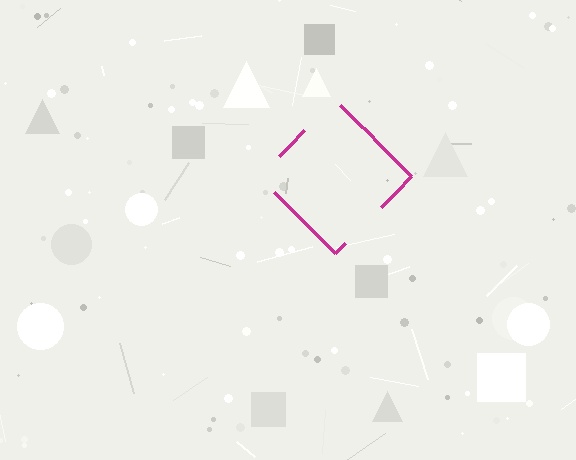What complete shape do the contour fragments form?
The contour fragments form a diamond.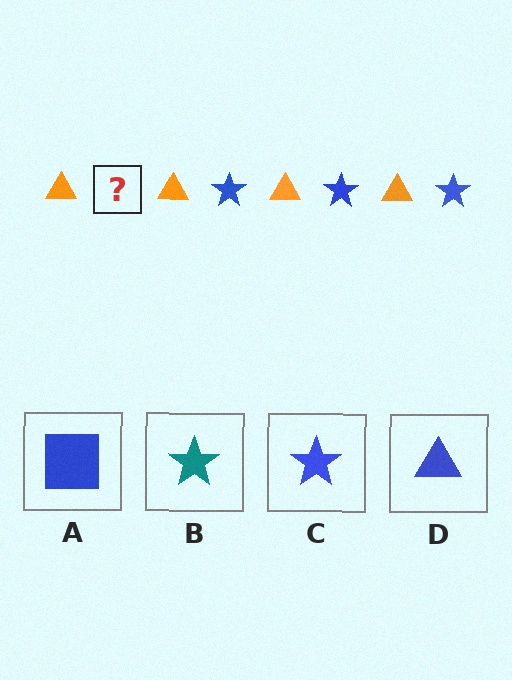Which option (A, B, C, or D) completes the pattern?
C.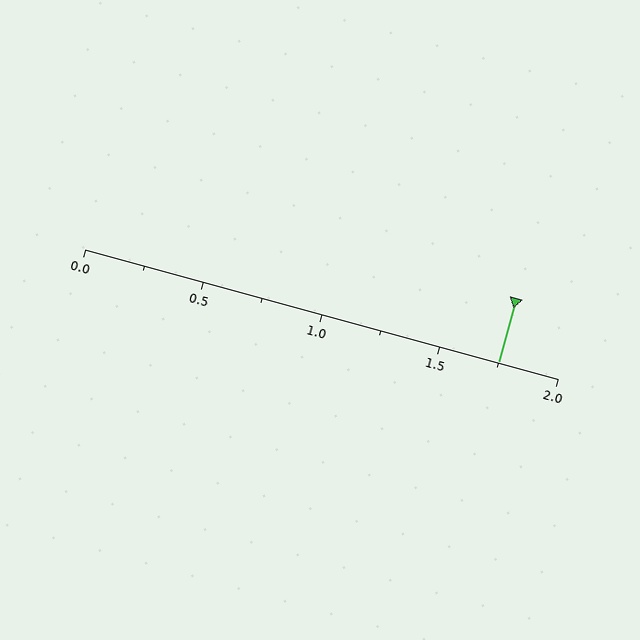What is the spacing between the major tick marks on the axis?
The major ticks are spaced 0.5 apart.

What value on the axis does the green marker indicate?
The marker indicates approximately 1.75.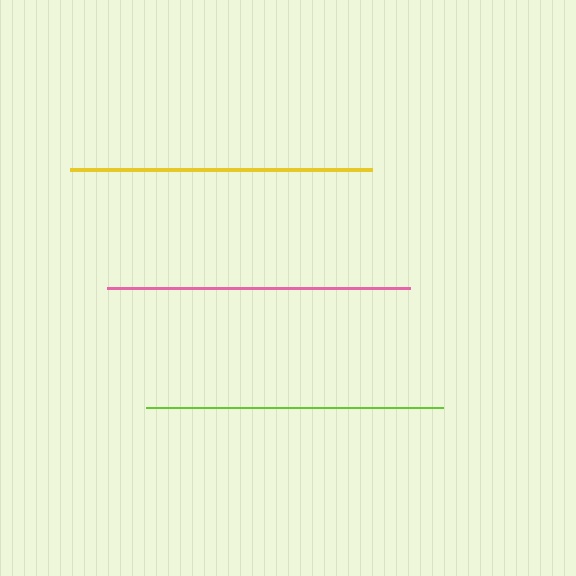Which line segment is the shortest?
The lime line is the shortest at approximately 297 pixels.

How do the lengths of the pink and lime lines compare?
The pink and lime lines are approximately the same length.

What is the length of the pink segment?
The pink segment is approximately 303 pixels long.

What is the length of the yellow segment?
The yellow segment is approximately 302 pixels long.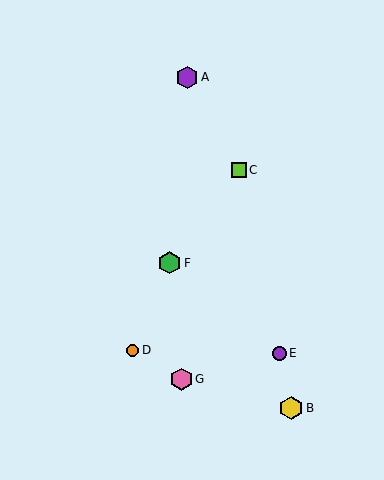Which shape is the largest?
The yellow hexagon (labeled B) is the largest.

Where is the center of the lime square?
The center of the lime square is at (239, 170).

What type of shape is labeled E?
Shape E is a purple circle.